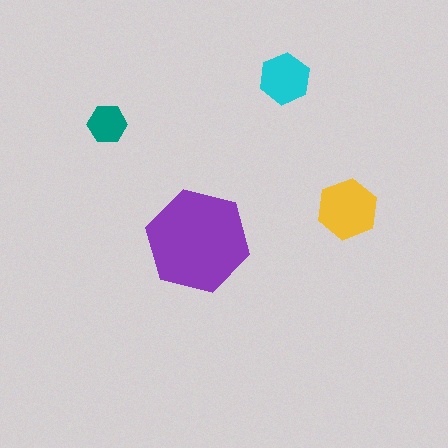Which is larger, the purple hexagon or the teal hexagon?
The purple one.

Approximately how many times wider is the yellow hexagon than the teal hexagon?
About 1.5 times wider.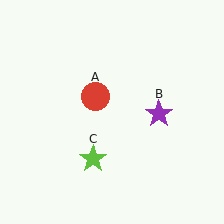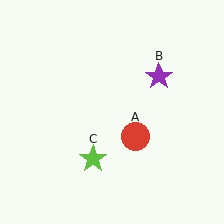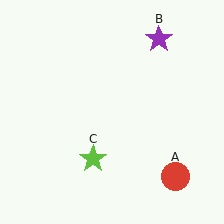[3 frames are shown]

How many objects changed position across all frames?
2 objects changed position: red circle (object A), purple star (object B).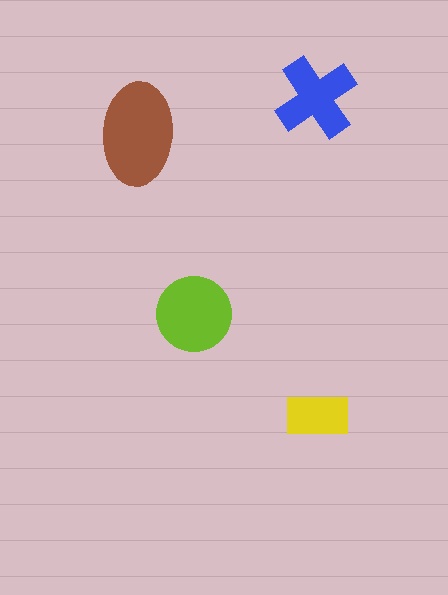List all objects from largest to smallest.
The brown ellipse, the lime circle, the blue cross, the yellow rectangle.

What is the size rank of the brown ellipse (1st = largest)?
1st.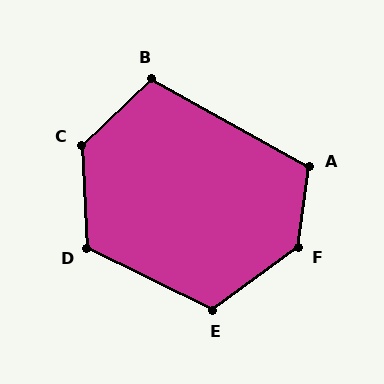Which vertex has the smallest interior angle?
B, at approximately 107 degrees.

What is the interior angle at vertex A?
Approximately 111 degrees (obtuse).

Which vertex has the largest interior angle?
F, at approximately 134 degrees.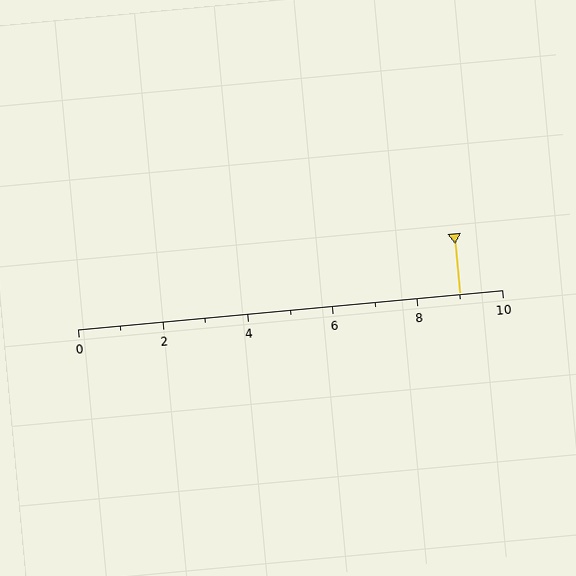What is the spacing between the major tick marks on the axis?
The major ticks are spaced 2 apart.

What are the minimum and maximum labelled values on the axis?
The axis runs from 0 to 10.